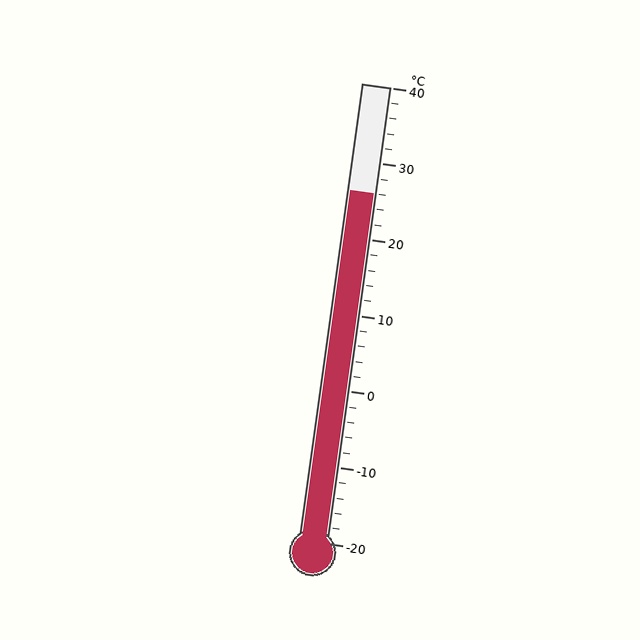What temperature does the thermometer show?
The thermometer shows approximately 26°C.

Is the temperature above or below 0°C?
The temperature is above 0°C.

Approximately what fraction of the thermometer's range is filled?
The thermometer is filled to approximately 75% of its range.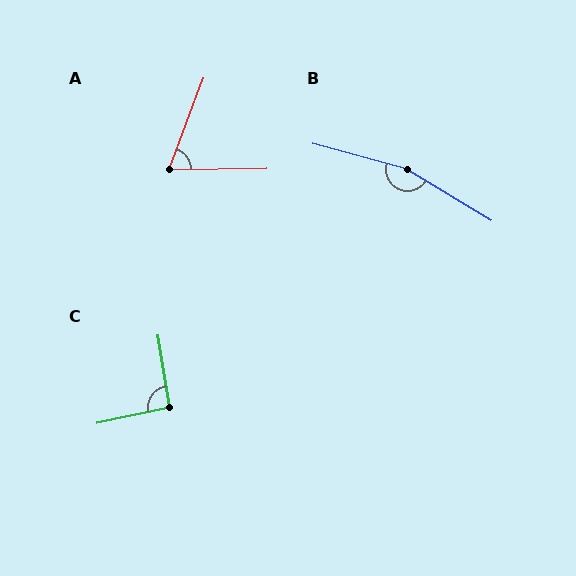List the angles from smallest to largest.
A (68°), C (93°), B (164°).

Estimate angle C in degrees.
Approximately 93 degrees.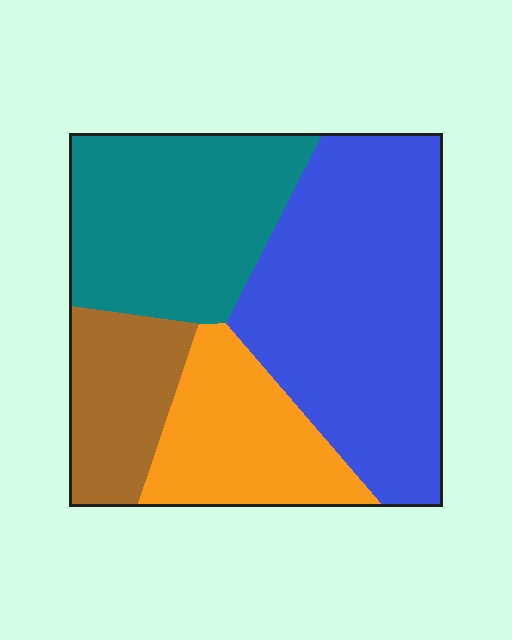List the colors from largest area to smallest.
From largest to smallest: blue, teal, orange, brown.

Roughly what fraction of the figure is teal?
Teal covers around 25% of the figure.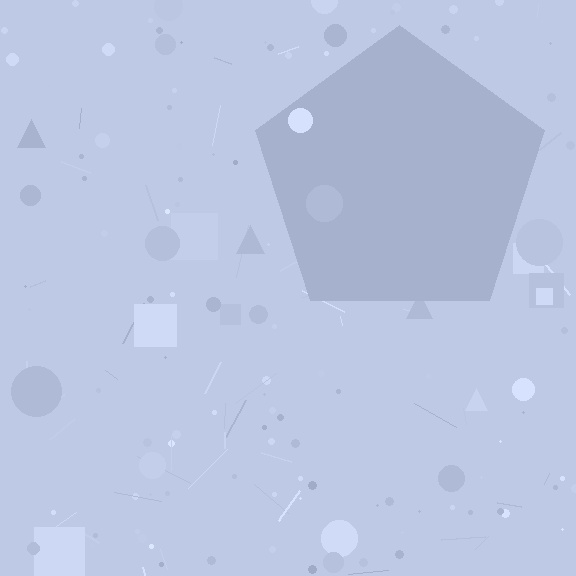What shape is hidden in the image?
A pentagon is hidden in the image.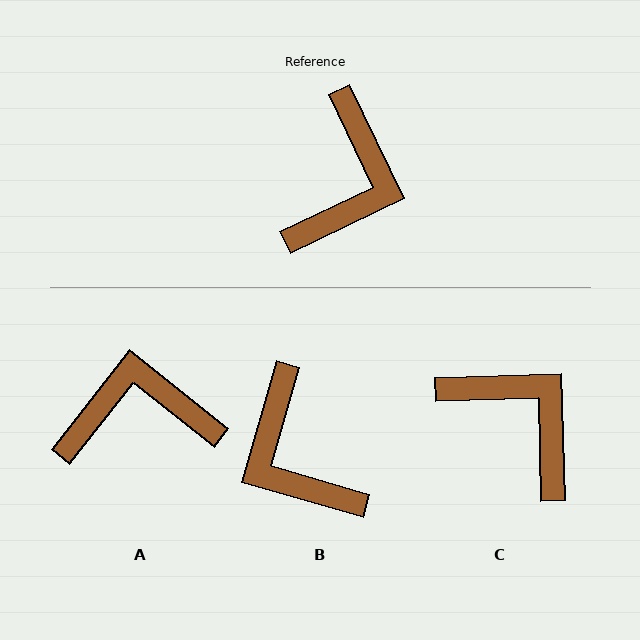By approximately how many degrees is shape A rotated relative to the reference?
Approximately 116 degrees counter-clockwise.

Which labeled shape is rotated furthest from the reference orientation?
B, about 132 degrees away.